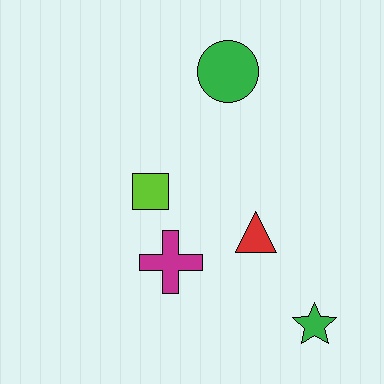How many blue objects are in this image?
There are no blue objects.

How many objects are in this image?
There are 5 objects.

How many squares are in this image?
There is 1 square.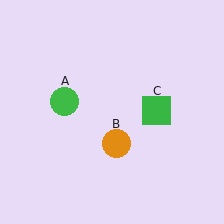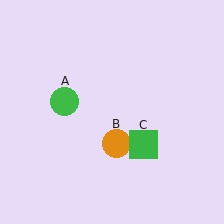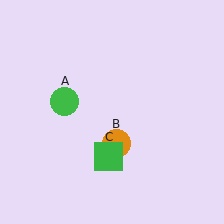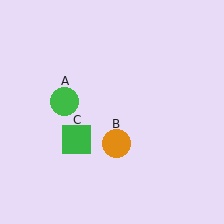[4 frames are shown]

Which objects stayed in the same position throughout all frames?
Green circle (object A) and orange circle (object B) remained stationary.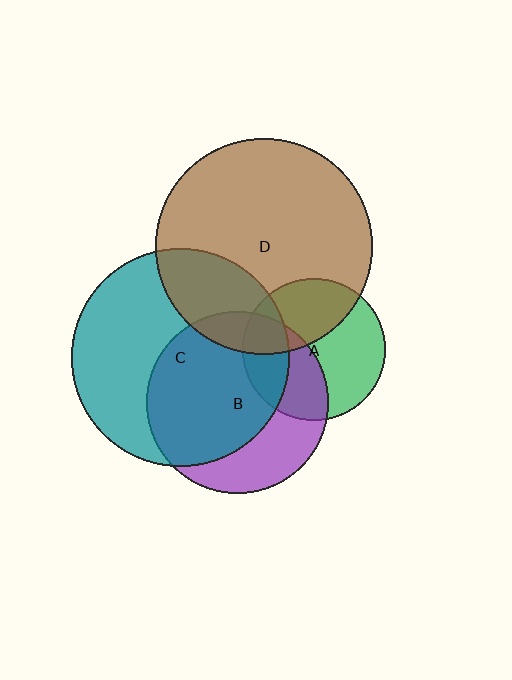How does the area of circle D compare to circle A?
Approximately 2.3 times.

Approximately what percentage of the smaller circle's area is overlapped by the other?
Approximately 40%.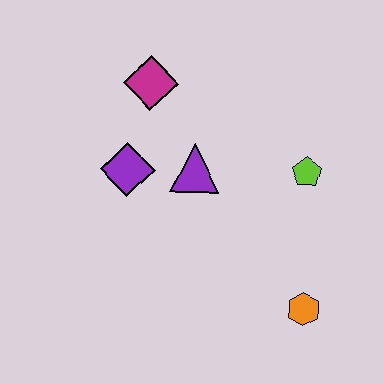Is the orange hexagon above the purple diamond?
No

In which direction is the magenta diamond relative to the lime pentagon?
The magenta diamond is to the left of the lime pentagon.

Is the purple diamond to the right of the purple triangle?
No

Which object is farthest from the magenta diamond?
The orange hexagon is farthest from the magenta diamond.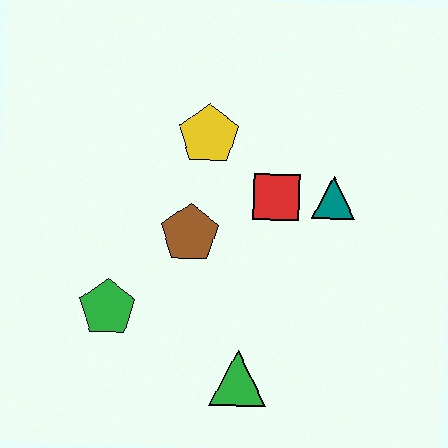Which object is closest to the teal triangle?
The red square is closest to the teal triangle.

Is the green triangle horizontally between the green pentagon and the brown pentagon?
No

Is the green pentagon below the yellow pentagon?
Yes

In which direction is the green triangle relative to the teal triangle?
The green triangle is below the teal triangle.